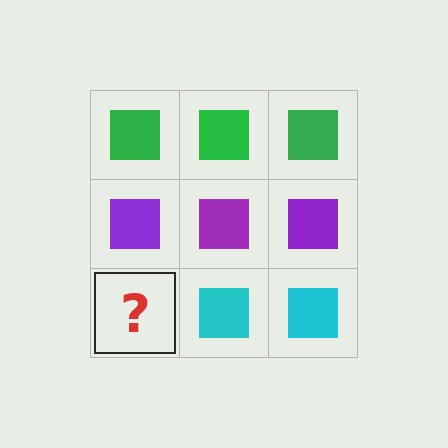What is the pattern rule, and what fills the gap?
The rule is that each row has a consistent color. The gap should be filled with a cyan square.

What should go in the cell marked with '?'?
The missing cell should contain a cyan square.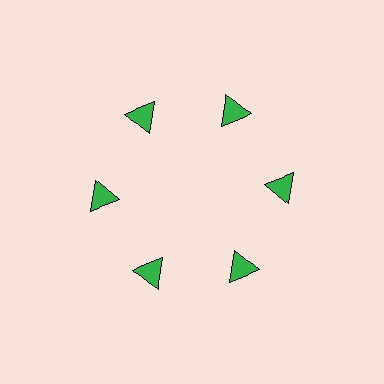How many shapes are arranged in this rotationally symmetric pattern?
There are 6 shapes, arranged in 6 groups of 1.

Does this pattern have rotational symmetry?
Yes, this pattern has 6-fold rotational symmetry. It looks the same after rotating 60 degrees around the center.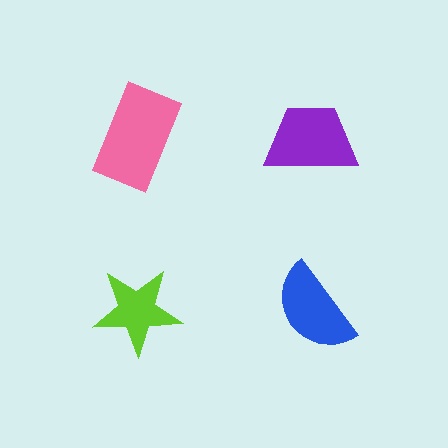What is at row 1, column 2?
A purple trapezoid.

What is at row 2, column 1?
A lime star.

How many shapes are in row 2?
2 shapes.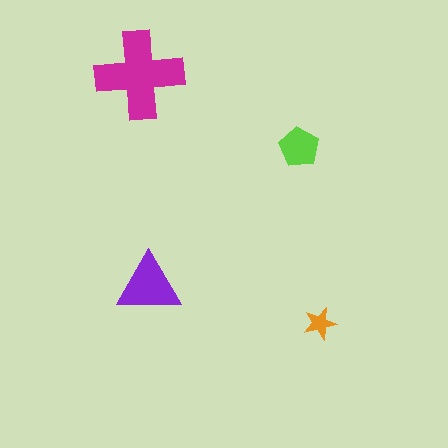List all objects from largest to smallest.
The magenta cross, the purple triangle, the lime pentagon, the orange star.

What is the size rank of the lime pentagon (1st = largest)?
3rd.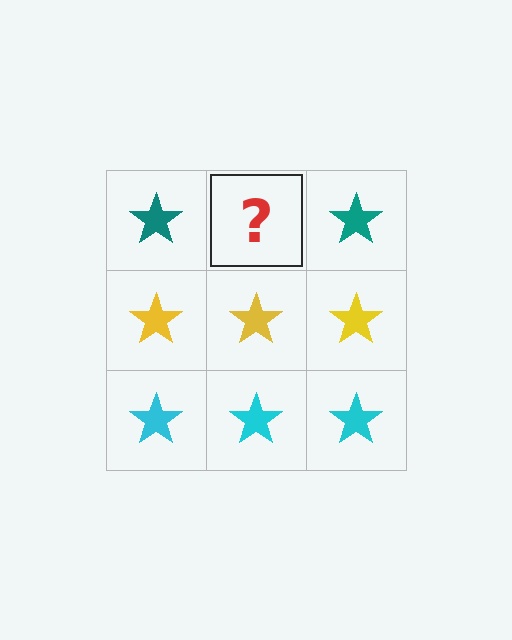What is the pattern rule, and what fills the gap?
The rule is that each row has a consistent color. The gap should be filled with a teal star.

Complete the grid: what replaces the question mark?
The question mark should be replaced with a teal star.